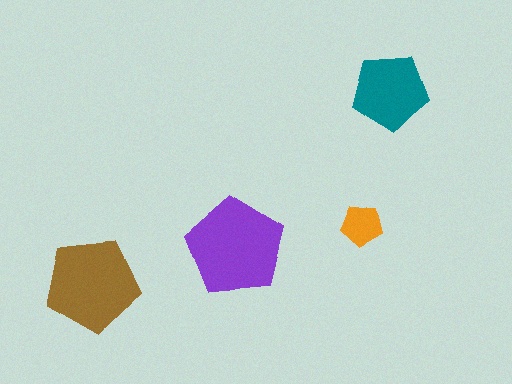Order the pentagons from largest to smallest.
the purple one, the brown one, the teal one, the orange one.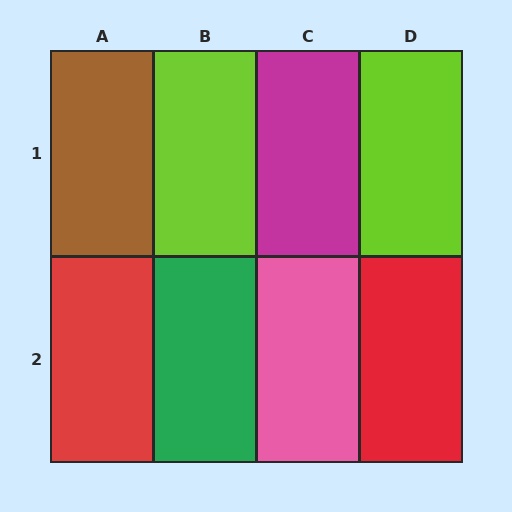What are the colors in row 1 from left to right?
Brown, lime, magenta, lime.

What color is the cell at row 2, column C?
Pink.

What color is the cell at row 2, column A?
Red.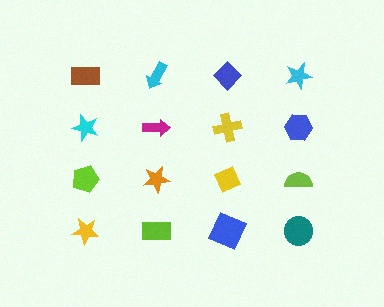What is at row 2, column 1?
A cyan star.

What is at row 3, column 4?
A lime semicircle.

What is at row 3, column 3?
A yellow diamond.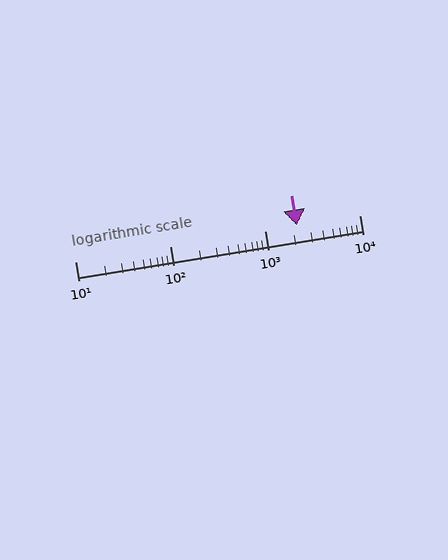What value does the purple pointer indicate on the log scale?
The pointer indicates approximately 2200.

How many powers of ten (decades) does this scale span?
The scale spans 3 decades, from 10 to 10000.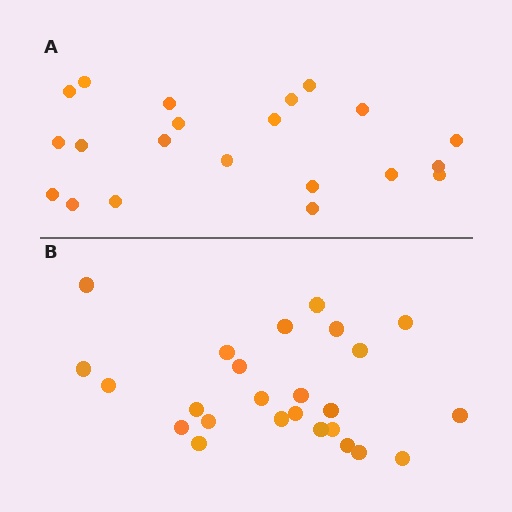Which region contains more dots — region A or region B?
Region B (the bottom region) has more dots.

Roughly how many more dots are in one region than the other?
Region B has about 4 more dots than region A.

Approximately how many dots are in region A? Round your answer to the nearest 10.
About 20 dots. (The exact count is 21, which rounds to 20.)